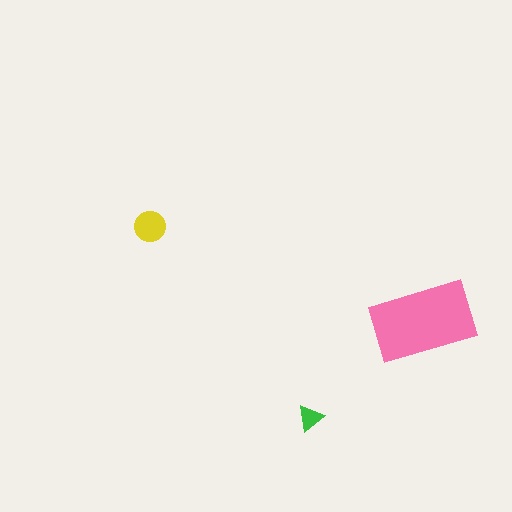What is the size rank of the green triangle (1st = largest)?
3rd.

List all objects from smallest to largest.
The green triangle, the yellow circle, the pink rectangle.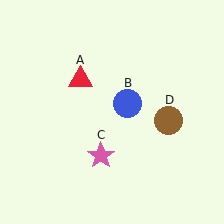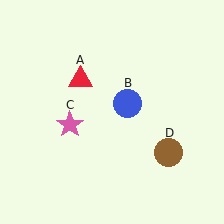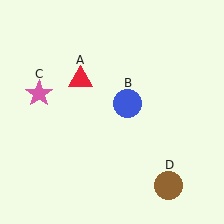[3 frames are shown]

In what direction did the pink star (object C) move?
The pink star (object C) moved up and to the left.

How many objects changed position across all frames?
2 objects changed position: pink star (object C), brown circle (object D).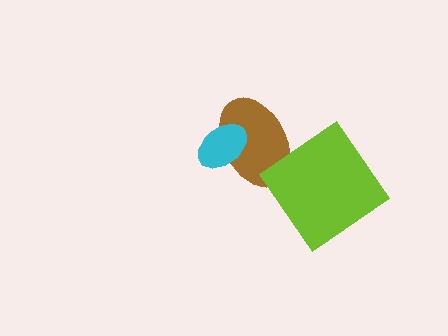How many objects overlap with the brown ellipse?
2 objects overlap with the brown ellipse.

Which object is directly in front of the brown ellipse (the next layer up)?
The cyan ellipse is directly in front of the brown ellipse.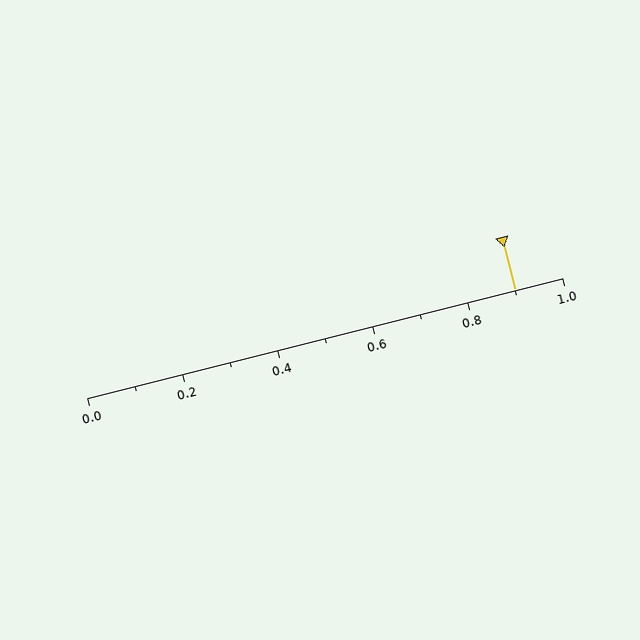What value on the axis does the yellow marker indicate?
The marker indicates approximately 0.9.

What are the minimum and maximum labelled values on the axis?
The axis runs from 0.0 to 1.0.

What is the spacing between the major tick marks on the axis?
The major ticks are spaced 0.2 apart.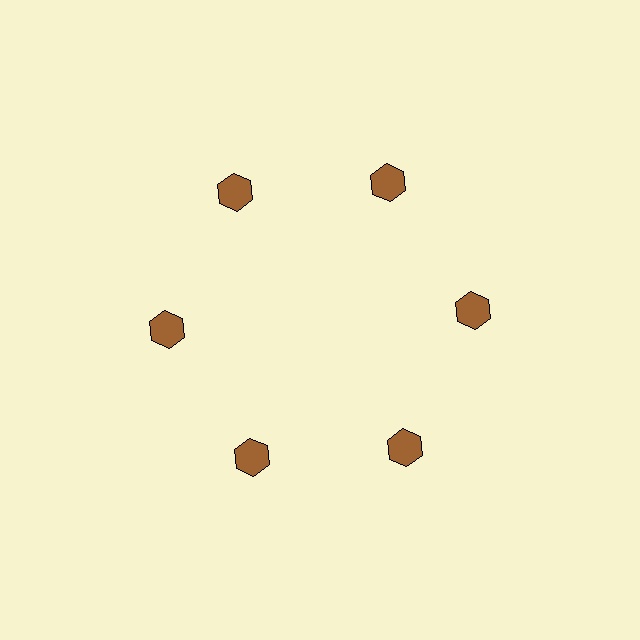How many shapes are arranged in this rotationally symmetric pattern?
There are 6 shapes, arranged in 6 groups of 1.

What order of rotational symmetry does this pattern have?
This pattern has 6-fold rotational symmetry.